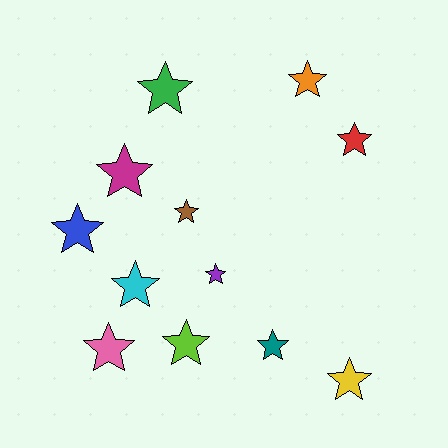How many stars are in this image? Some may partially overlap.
There are 12 stars.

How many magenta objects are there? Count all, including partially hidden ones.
There is 1 magenta object.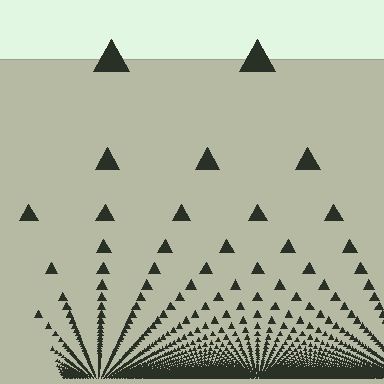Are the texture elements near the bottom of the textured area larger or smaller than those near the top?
Smaller. The gradient is inverted — elements near the bottom are smaller and denser.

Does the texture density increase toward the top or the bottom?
Density increases toward the bottom.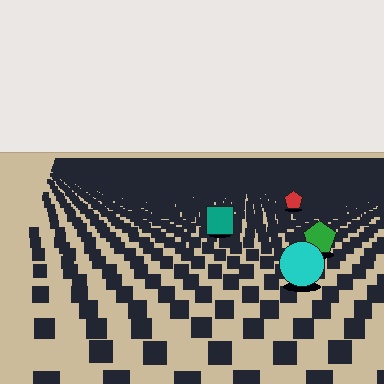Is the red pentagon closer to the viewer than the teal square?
No. The teal square is closer — you can tell from the texture gradient: the ground texture is coarser near it.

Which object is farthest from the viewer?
The red pentagon is farthest from the viewer. It appears smaller and the ground texture around it is denser.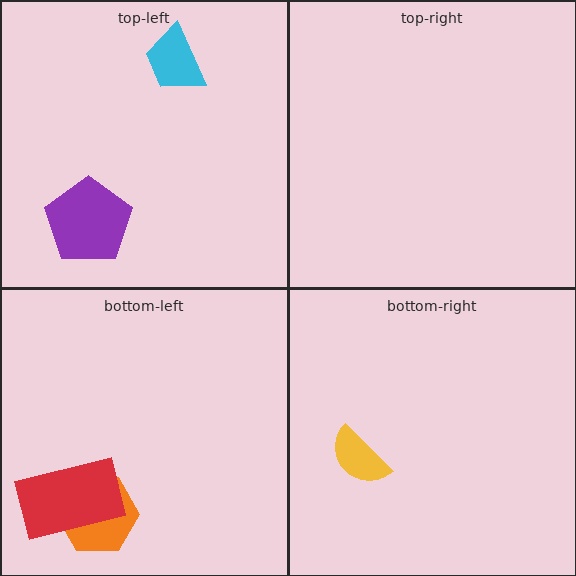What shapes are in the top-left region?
The cyan trapezoid, the purple pentagon.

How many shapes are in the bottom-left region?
2.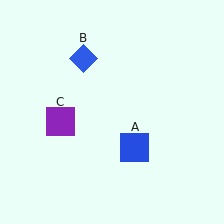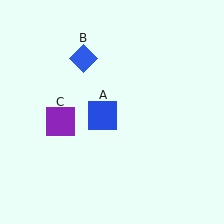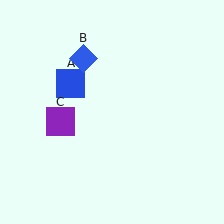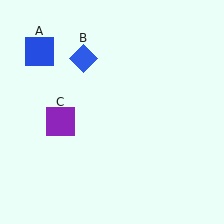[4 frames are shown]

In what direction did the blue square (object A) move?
The blue square (object A) moved up and to the left.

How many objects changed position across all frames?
1 object changed position: blue square (object A).